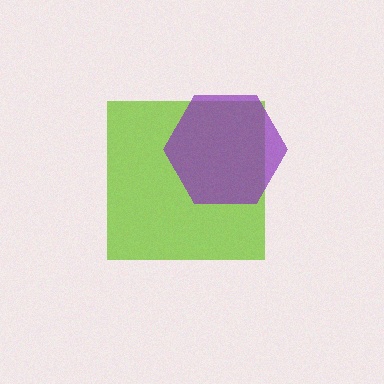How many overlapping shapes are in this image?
There are 2 overlapping shapes in the image.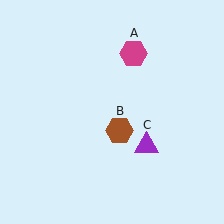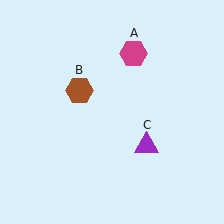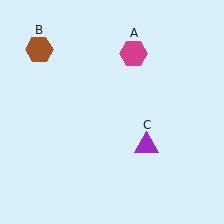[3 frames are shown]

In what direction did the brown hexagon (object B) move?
The brown hexagon (object B) moved up and to the left.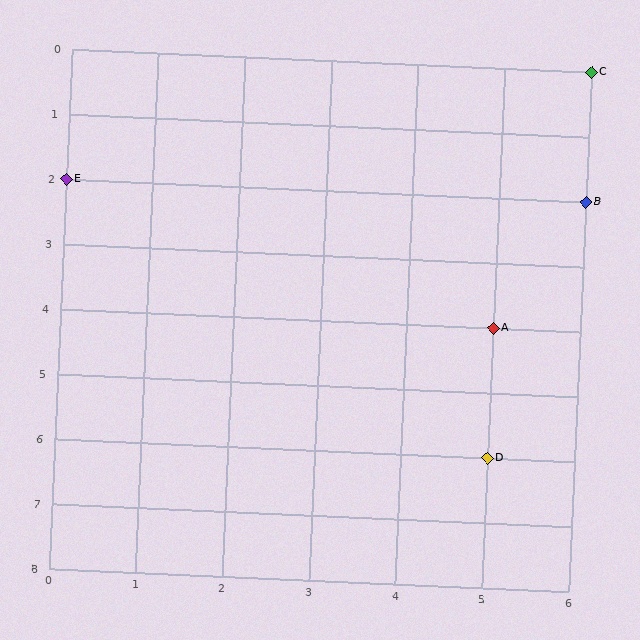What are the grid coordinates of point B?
Point B is at grid coordinates (6, 2).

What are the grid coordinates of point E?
Point E is at grid coordinates (0, 2).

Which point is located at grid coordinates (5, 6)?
Point D is at (5, 6).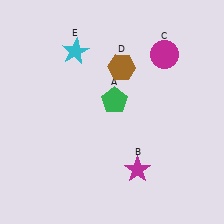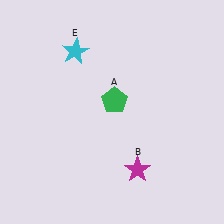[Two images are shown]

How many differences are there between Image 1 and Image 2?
There are 2 differences between the two images.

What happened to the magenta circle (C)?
The magenta circle (C) was removed in Image 2. It was in the top-right area of Image 1.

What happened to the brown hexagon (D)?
The brown hexagon (D) was removed in Image 2. It was in the top-right area of Image 1.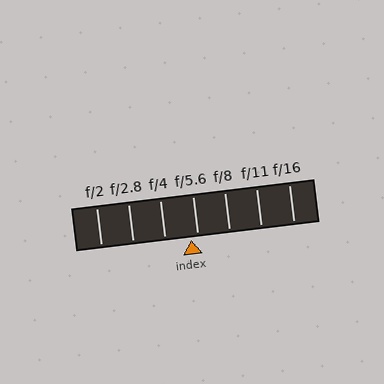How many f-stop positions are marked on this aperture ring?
There are 7 f-stop positions marked.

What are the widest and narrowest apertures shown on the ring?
The widest aperture shown is f/2 and the narrowest is f/16.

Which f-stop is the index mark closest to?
The index mark is closest to f/5.6.